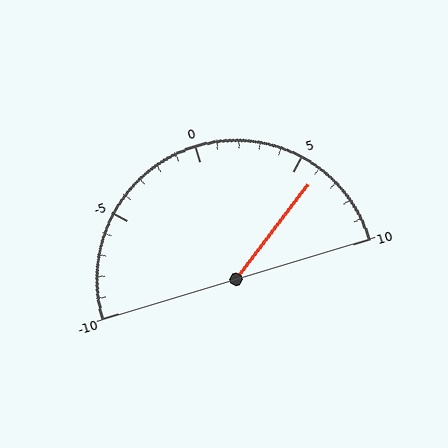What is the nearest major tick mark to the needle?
The nearest major tick mark is 5.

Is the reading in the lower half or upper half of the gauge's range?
The reading is in the upper half of the range (-10 to 10).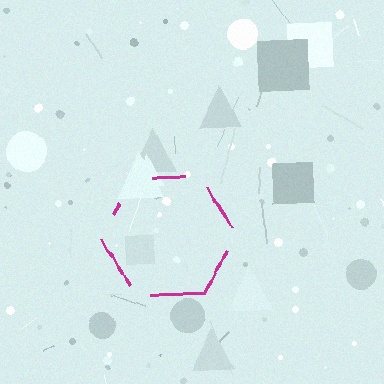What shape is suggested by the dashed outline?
The dashed outline suggests a hexagon.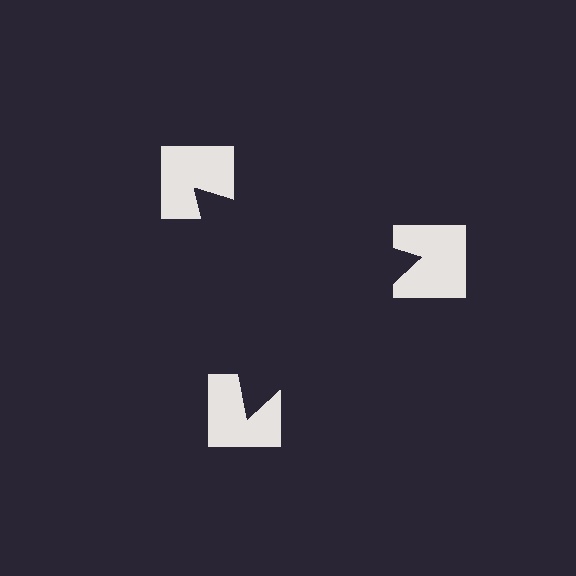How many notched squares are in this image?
There are 3 — one at each vertex of the illusory triangle.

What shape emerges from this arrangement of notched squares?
An illusory triangle — its edges are inferred from the aligned wedge cuts in the notched squares, not physically drawn.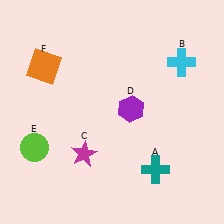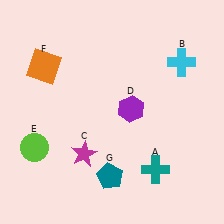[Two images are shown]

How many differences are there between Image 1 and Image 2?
There is 1 difference between the two images.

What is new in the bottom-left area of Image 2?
A teal pentagon (G) was added in the bottom-left area of Image 2.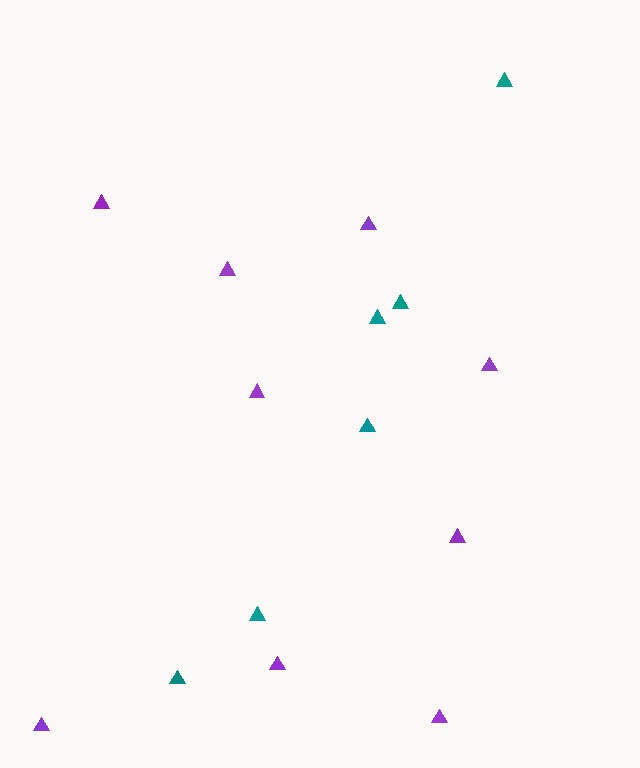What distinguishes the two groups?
There are 2 groups: one group of teal triangles (6) and one group of purple triangles (9).